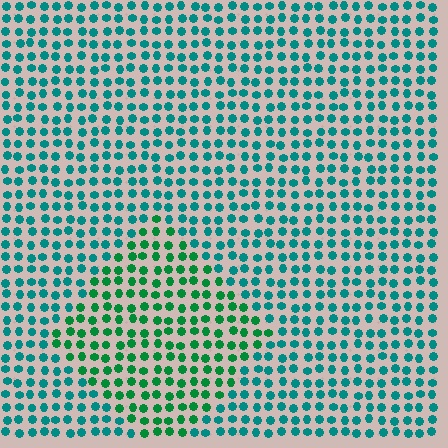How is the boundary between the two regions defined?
The boundary is defined purely by a slight shift in hue (about 34 degrees). Spacing, size, and orientation are identical on both sides.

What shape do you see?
I see a diamond.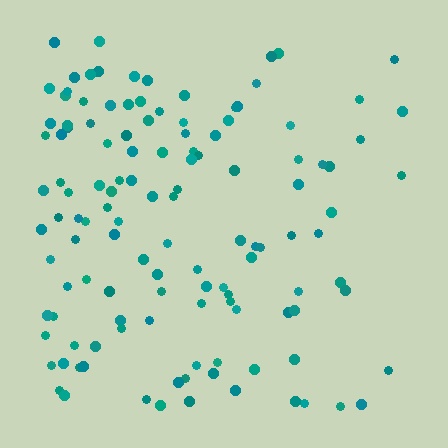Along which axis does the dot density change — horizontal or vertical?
Horizontal.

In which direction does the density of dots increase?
From right to left, with the left side densest.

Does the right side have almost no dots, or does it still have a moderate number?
Still a moderate number, just noticeably fewer than the left.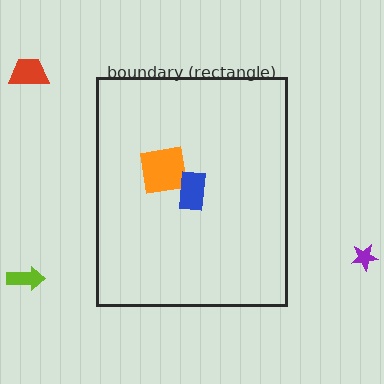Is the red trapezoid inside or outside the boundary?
Outside.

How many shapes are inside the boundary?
2 inside, 3 outside.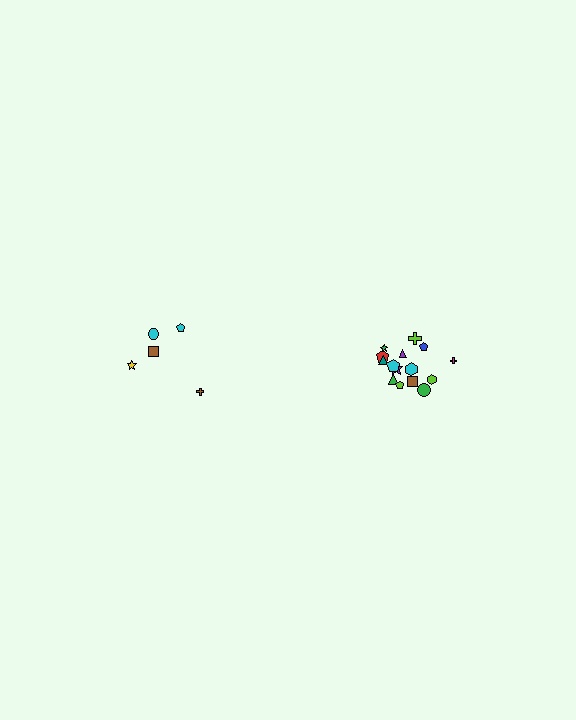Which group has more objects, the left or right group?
The right group.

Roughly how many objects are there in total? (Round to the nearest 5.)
Roughly 20 objects in total.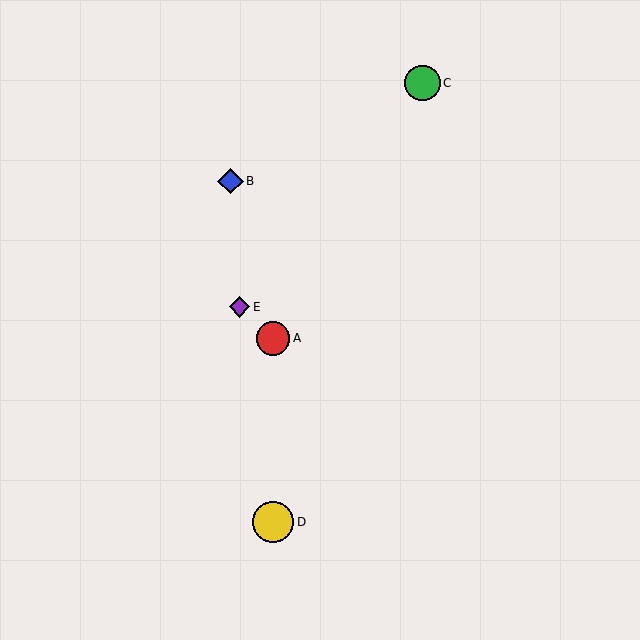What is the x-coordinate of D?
Object D is at x≈273.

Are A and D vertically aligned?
Yes, both are at x≈273.